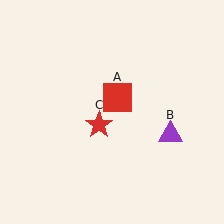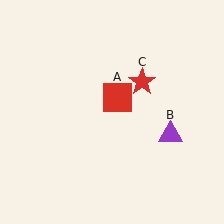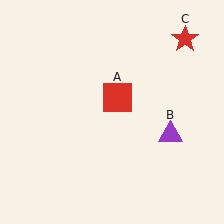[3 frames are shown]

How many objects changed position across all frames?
1 object changed position: red star (object C).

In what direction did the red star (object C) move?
The red star (object C) moved up and to the right.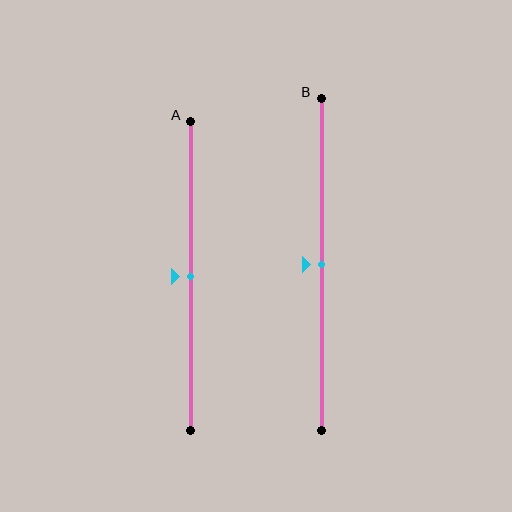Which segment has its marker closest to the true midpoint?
Segment A has its marker closest to the true midpoint.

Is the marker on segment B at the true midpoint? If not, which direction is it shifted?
Yes, the marker on segment B is at the true midpoint.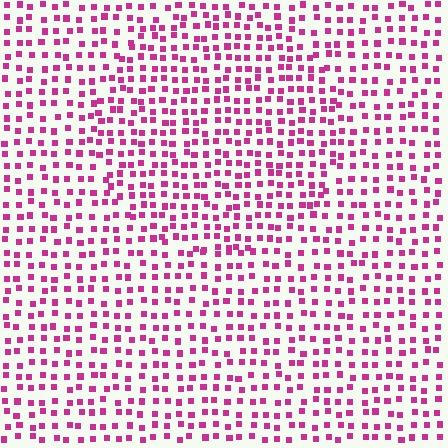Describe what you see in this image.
The image contains small magenta elements arranged at two different densities. A circle-shaped region is visible where the elements are more densely packed than the surrounding area.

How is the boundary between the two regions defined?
The boundary is defined by a change in element density (approximately 1.4x ratio). All elements are the same color, size, and shape.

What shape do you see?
I see a circle.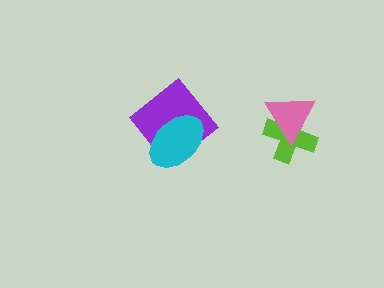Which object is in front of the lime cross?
The pink triangle is in front of the lime cross.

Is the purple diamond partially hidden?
Yes, it is partially covered by another shape.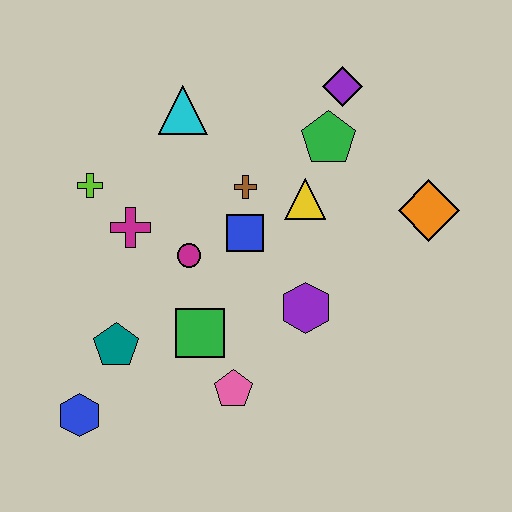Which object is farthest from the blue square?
The blue hexagon is farthest from the blue square.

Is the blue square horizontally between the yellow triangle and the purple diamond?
No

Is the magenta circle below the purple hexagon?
No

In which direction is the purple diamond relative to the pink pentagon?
The purple diamond is above the pink pentagon.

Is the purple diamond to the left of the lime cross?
No